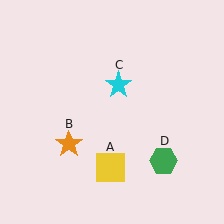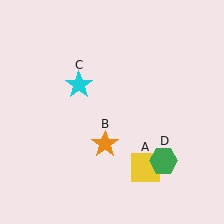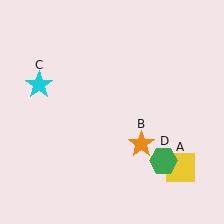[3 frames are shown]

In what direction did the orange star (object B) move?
The orange star (object B) moved right.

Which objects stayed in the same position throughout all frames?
Green hexagon (object D) remained stationary.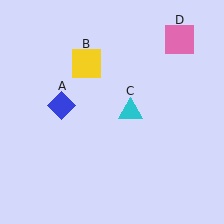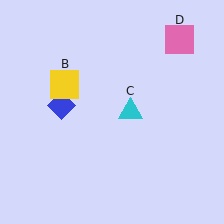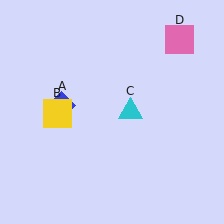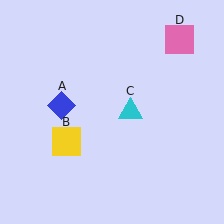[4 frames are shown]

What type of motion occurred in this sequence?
The yellow square (object B) rotated counterclockwise around the center of the scene.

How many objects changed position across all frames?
1 object changed position: yellow square (object B).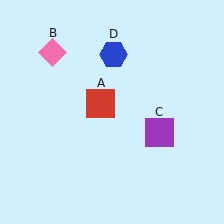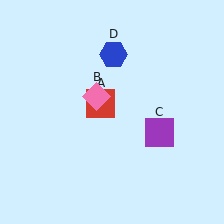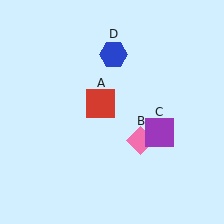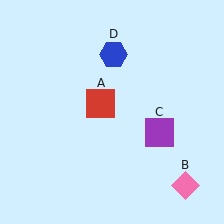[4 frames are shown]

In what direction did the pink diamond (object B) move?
The pink diamond (object B) moved down and to the right.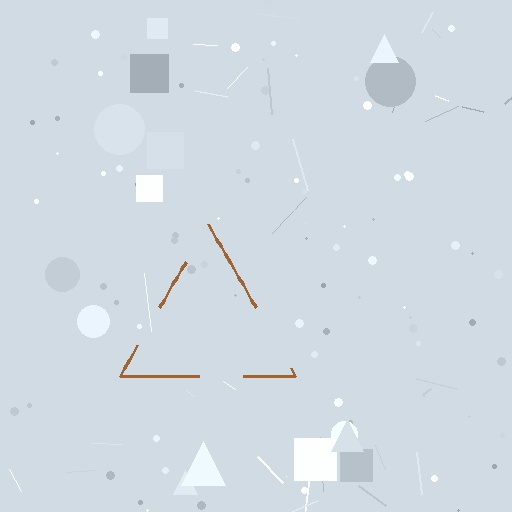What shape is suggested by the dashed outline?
The dashed outline suggests a triangle.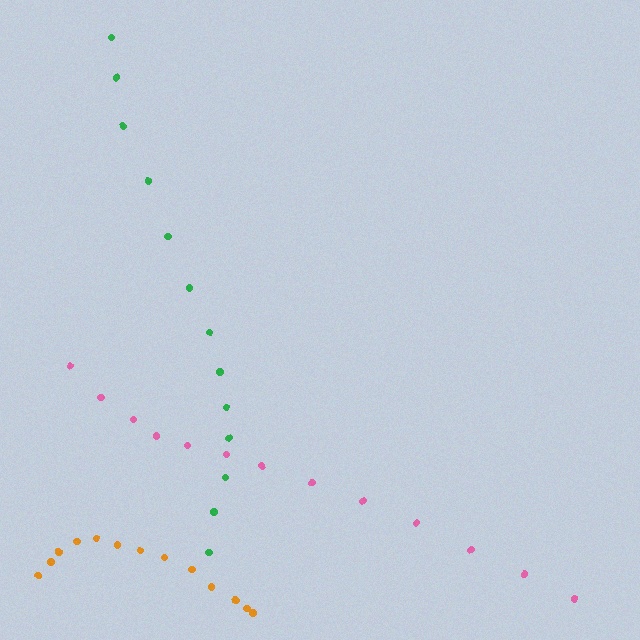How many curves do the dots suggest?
There are 3 distinct paths.